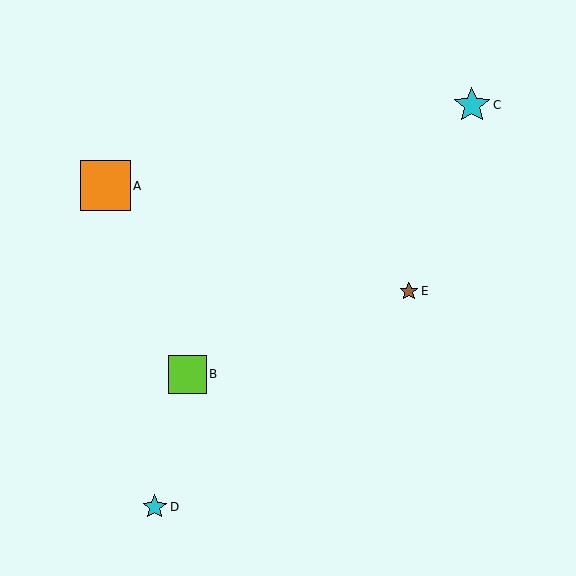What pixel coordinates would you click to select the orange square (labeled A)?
Click at (105, 186) to select the orange square A.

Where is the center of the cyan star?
The center of the cyan star is at (155, 507).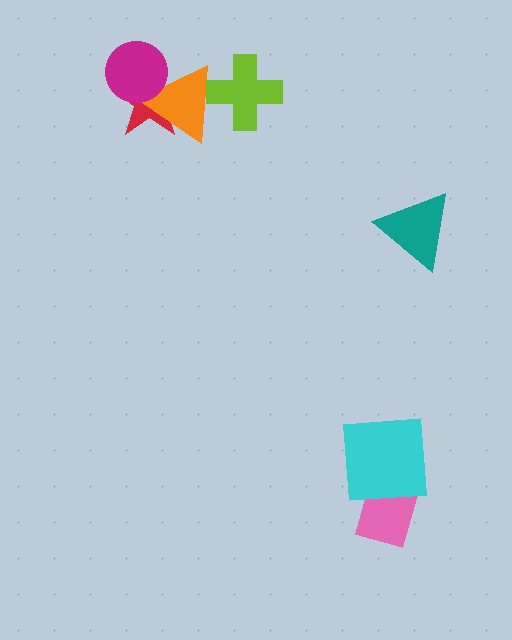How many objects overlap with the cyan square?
1 object overlaps with the cyan square.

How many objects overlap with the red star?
2 objects overlap with the red star.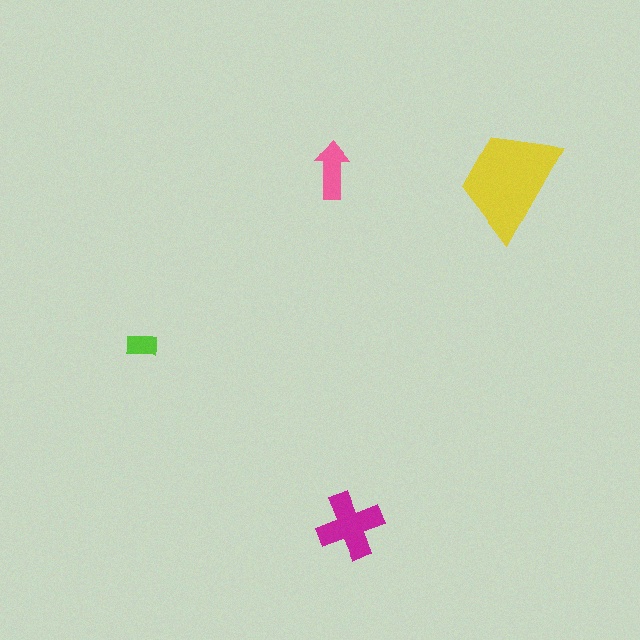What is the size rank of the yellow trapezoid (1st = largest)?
1st.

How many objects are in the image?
There are 4 objects in the image.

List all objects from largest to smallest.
The yellow trapezoid, the magenta cross, the pink arrow, the lime rectangle.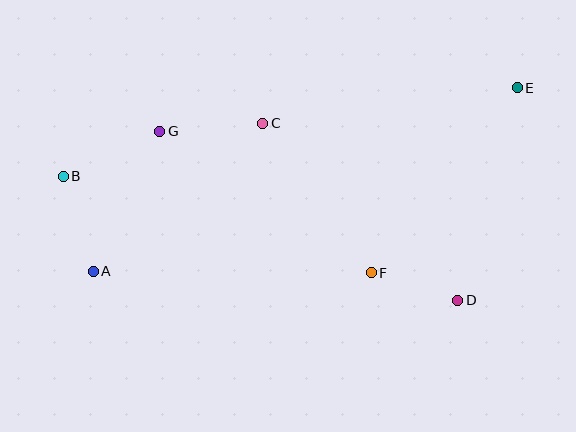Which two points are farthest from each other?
Points B and E are farthest from each other.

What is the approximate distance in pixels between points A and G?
The distance between A and G is approximately 155 pixels.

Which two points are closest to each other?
Points D and F are closest to each other.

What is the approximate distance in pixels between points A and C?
The distance between A and C is approximately 226 pixels.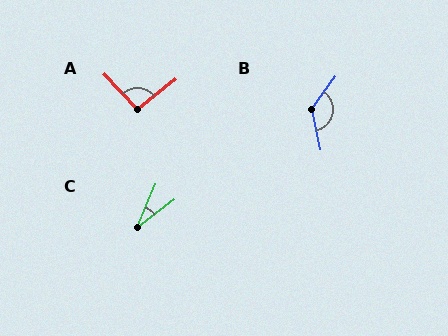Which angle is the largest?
B, at approximately 132 degrees.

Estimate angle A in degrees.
Approximately 95 degrees.